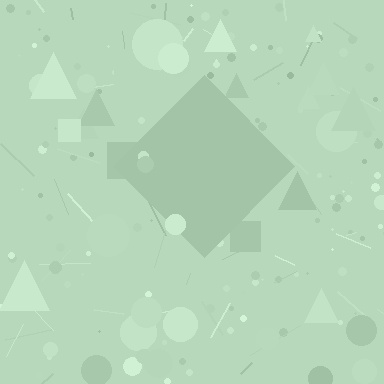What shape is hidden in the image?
A diamond is hidden in the image.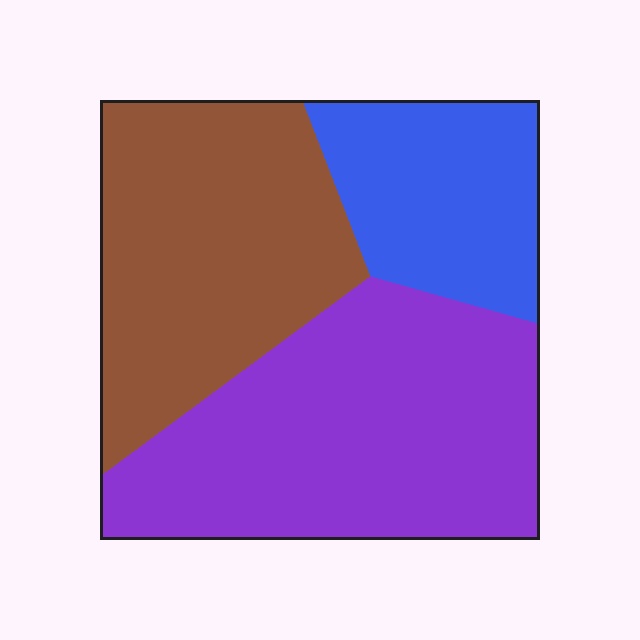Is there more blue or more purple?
Purple.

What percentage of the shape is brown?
Brown takes up about three eighths (3/8) of the shape.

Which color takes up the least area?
Blue, at roughly 20%.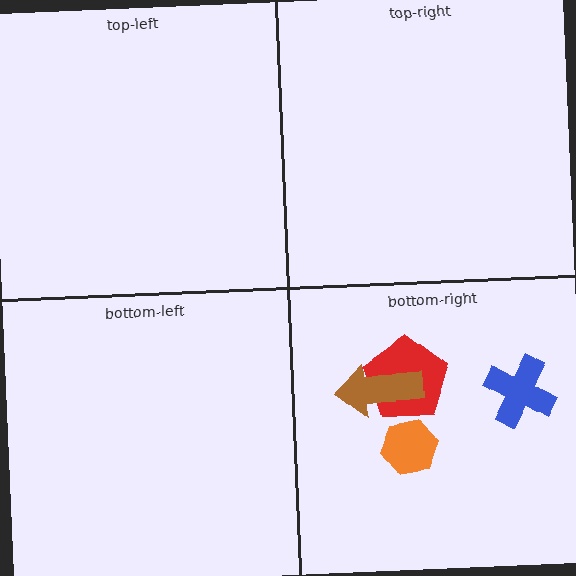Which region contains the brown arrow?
The bottom-right region.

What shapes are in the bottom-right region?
The red pentagon, the blue cross, the orange hexagon, the brown arrow.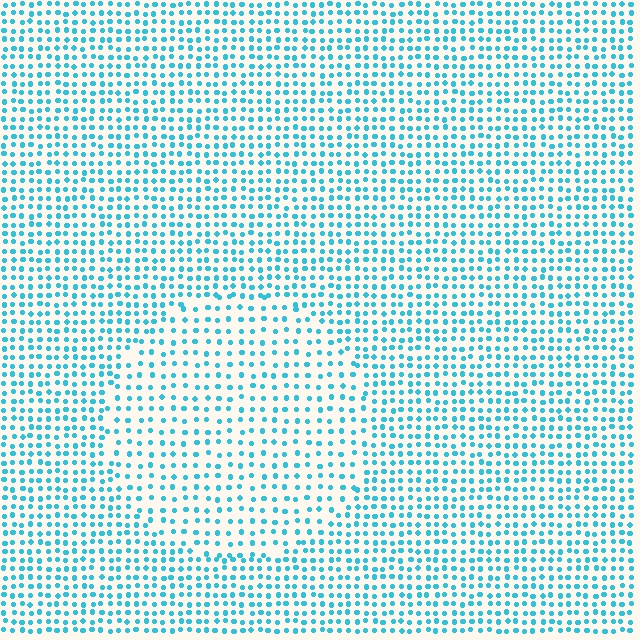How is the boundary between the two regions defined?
The boundary is defined by a change in element density (approximately 1.6x ratio). All elements are the same color, size, and shape.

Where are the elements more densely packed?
The elements are more densely packed outside the circle boundary.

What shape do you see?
I see a circle.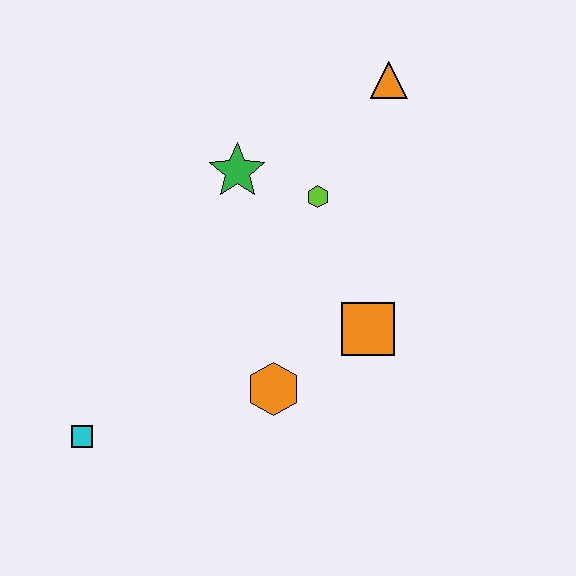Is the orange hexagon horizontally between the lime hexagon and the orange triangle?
No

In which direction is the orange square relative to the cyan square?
The orange square is to the right of the cyan square.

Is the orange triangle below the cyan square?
No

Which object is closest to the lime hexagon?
The green star is closest to the lime hexagon.